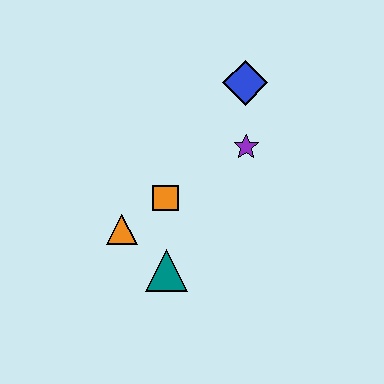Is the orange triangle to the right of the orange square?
No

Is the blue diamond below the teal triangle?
No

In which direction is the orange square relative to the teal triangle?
The orange square is above the teal triangle.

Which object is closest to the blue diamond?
The purple star is closest to the blue diamond.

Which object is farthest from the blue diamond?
The teal triangle is farthest from the blue diamond.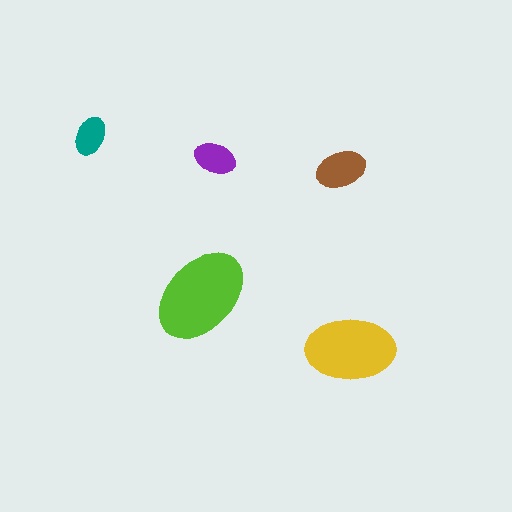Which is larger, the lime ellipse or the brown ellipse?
The lime one.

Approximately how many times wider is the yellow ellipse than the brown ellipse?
About 2 times wider.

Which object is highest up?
The teal ellipse is topmost.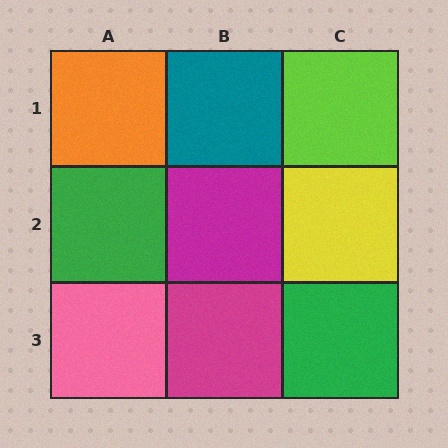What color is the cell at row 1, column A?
Orange.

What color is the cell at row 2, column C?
Yellow.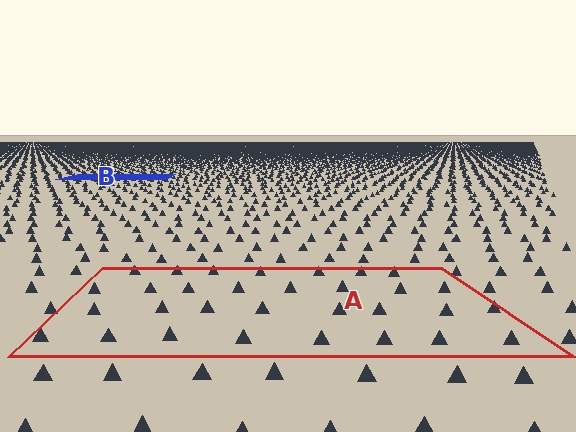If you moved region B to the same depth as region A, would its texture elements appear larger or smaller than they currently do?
They would appear larger. At a closer depth, the same texture elements are projected at a bigger on-screen size.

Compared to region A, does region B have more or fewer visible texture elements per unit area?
Region B has more texture elements per unit area — they are packed more densely because it is farther away.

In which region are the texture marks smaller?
The texture marks are smaller in region B, because it is farther away.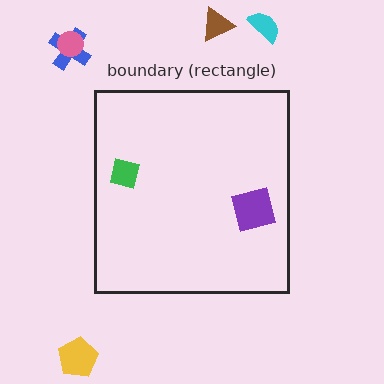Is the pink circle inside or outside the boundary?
Outside.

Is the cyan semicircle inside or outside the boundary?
Outside.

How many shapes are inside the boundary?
2 inside, 5 outside.